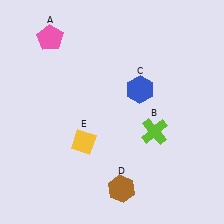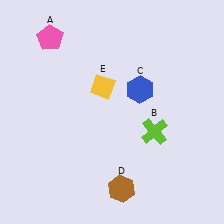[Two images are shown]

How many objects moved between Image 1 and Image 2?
1 object moved between the two images.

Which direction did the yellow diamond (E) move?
The yellow diamond (E) moved up.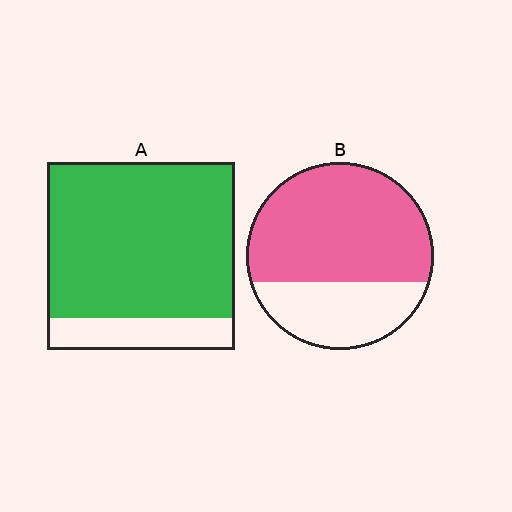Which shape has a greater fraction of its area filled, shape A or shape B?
Shape A.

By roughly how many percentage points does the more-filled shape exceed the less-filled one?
By roughly 15 percentage points (A over B).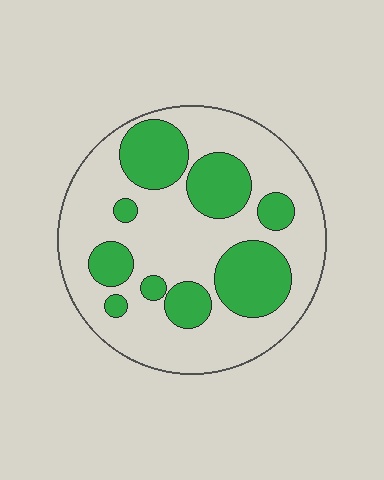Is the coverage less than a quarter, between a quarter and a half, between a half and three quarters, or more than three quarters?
Between a quarter and a half.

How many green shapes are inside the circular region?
9.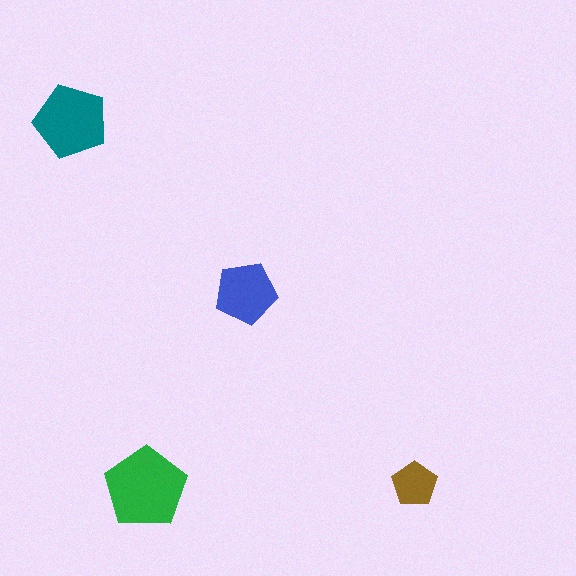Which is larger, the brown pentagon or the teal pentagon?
The teal one.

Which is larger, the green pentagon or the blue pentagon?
The green one.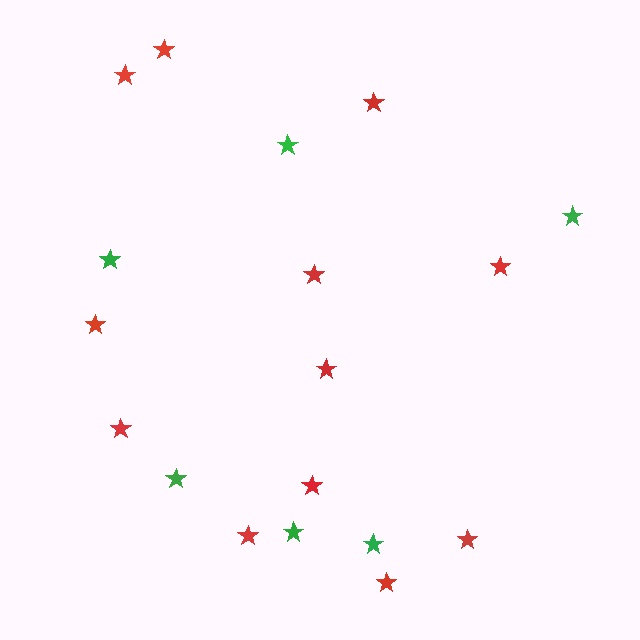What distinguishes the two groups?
There are 2 groups: one group of green stars (6) and one group of red stars (12).